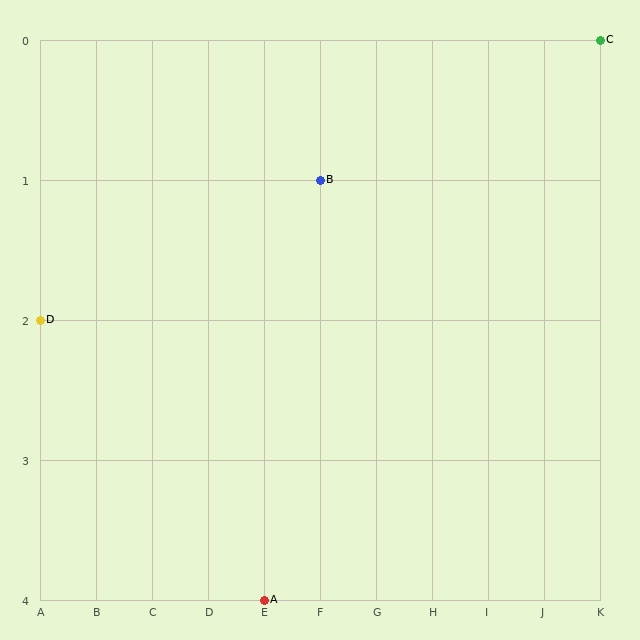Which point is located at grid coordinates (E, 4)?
Point A is at (E, 4).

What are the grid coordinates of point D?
Point D is at grid coordinates (A, 2).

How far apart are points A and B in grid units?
Points A and B are 1 column and 3 rows apart (about 3.2 grid units diagonally).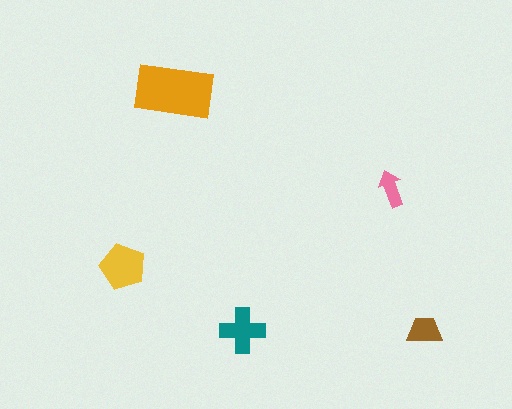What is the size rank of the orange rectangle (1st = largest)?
1st.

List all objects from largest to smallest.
The orange rectangle, the yellow pentagon, the teal cross, the brown trapezoid, the pink arrow.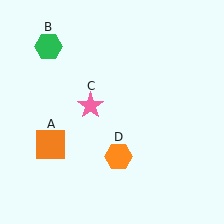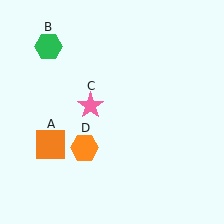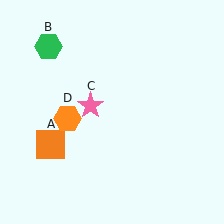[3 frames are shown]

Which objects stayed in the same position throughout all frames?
Orange square (object A) and green hexagon (object B) and pink star (object C) remained stationary.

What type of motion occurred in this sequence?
The orange hexagon (object D) rotated clockwise around the center of the scene.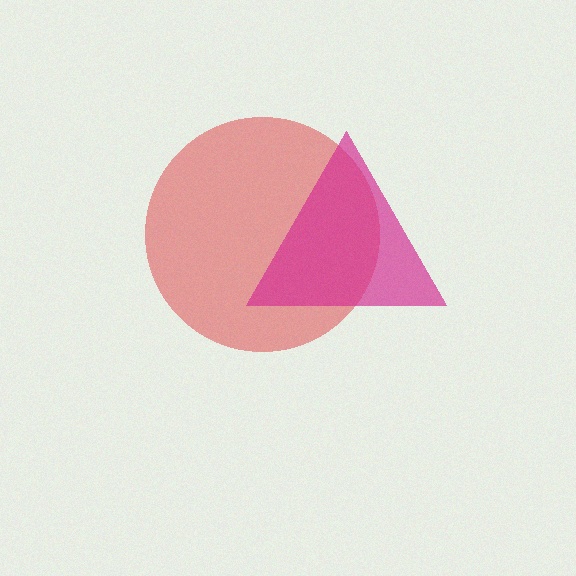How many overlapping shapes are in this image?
There are 2 overlapping shapes in the image.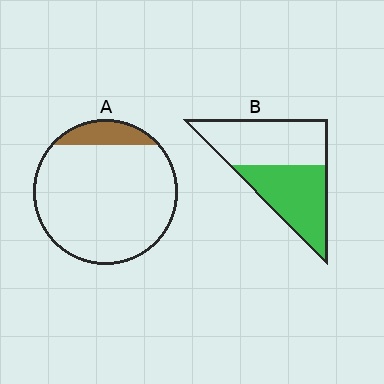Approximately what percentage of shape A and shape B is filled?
A is approximately 10% and B is approximately 45%.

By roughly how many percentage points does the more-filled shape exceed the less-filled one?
By roughly 35 percentage points (B over A).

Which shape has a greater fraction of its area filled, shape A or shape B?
Shape B.